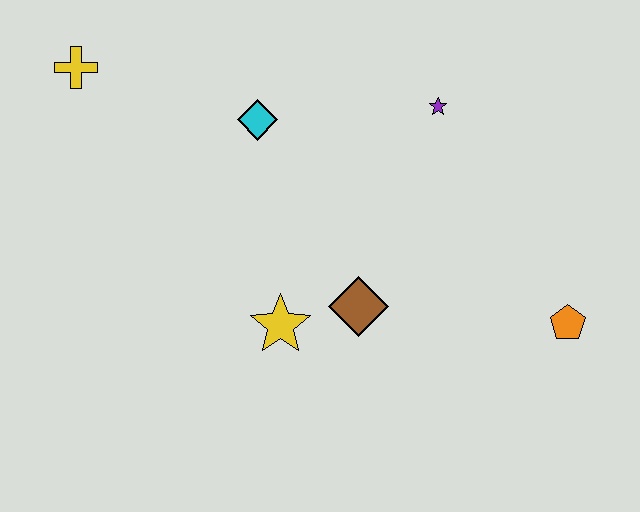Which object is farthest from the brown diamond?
The yellow cross is farthest from the brown diamond.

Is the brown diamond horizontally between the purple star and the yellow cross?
Yes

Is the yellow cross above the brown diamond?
Yes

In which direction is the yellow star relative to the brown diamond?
The yellow star is to the left of the brown diamond.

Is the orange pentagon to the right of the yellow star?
Yes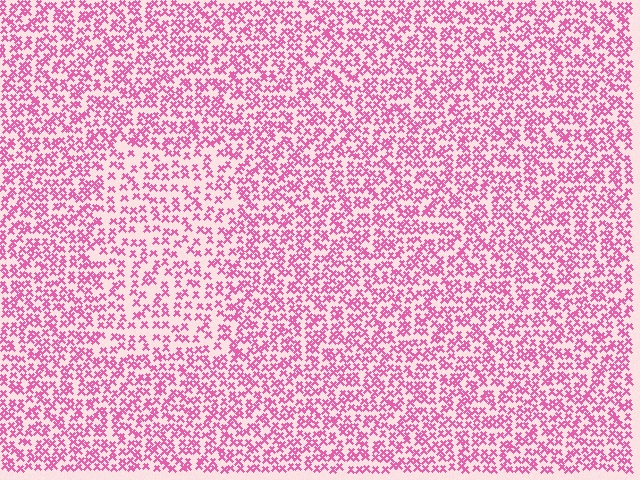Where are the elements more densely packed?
The elements are more densely packed outside the rectangle boundary.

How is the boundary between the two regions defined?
The boundary is defined by a change in element density (approximately 1.6x ratio). All elements are the same color, size, and shape.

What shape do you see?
I see a rectangle.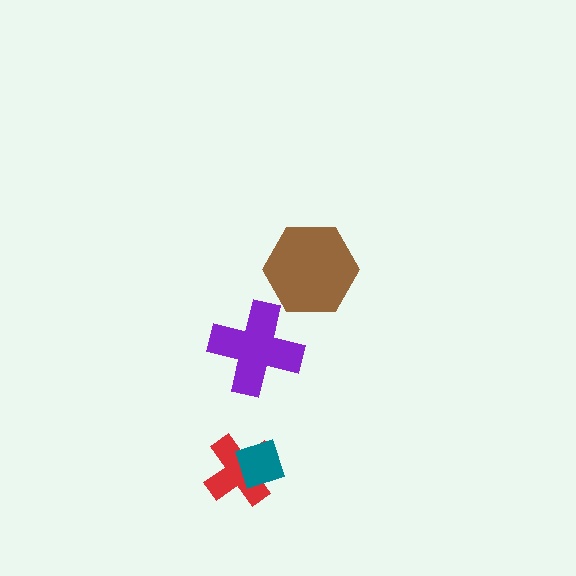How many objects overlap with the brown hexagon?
0 objects overlap with the brown hexagon.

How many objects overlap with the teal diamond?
1 object overlaps with the teal diamond.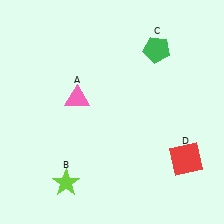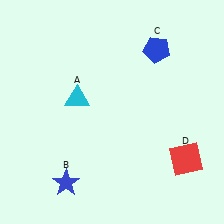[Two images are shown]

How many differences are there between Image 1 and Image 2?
There are 3 differences between the two images.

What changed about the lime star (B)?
In Image 1, B is lime. In Image 2, it changed to blue.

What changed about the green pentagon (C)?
In Image 1, C is green. In Image 2, it changed to blue.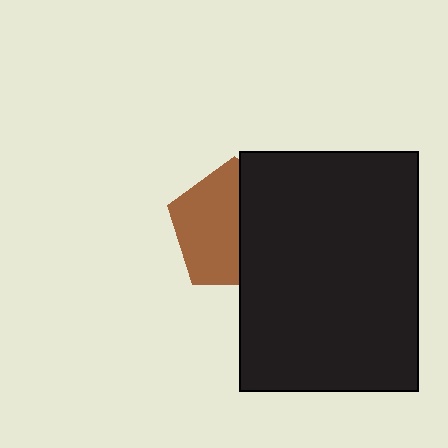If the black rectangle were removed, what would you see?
You would see the complete brown pentagon.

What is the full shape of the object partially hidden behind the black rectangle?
The partially hidden object is a brown pentagon.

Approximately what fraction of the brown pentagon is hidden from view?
Roughly 45% of the brown pentagon is hidden behind the black rectangle.